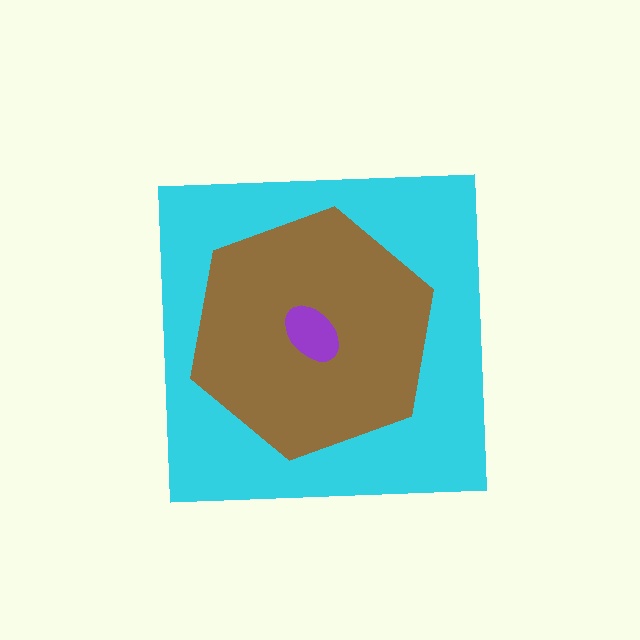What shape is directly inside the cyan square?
The brown hexagon.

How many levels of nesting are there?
3.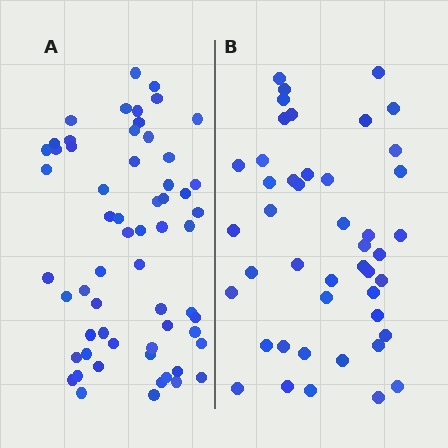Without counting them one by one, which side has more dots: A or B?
Region A (the left region) has more dots.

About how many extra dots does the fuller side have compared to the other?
Region A has approximately 15 more dots than region B.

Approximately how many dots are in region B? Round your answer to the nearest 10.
About 40 dots. (The exact count is 45, which rounds to 40.)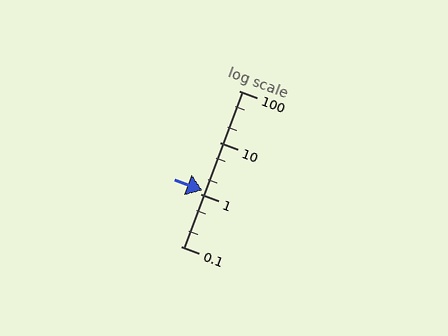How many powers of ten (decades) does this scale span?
The scale spans 3 decades, from 0.1 to 100.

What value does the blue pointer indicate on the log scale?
The pointer indicates approximately 1.2.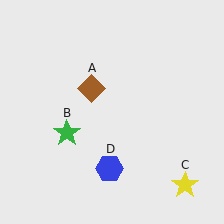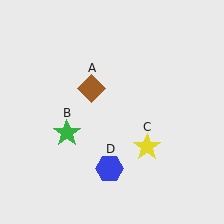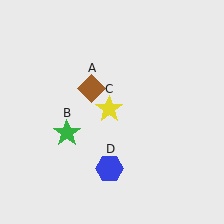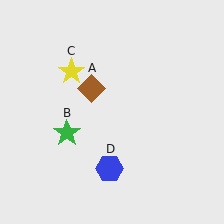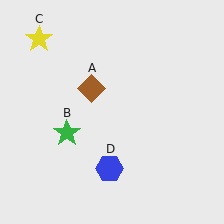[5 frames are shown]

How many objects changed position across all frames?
1 object changed position: yellow star (object C).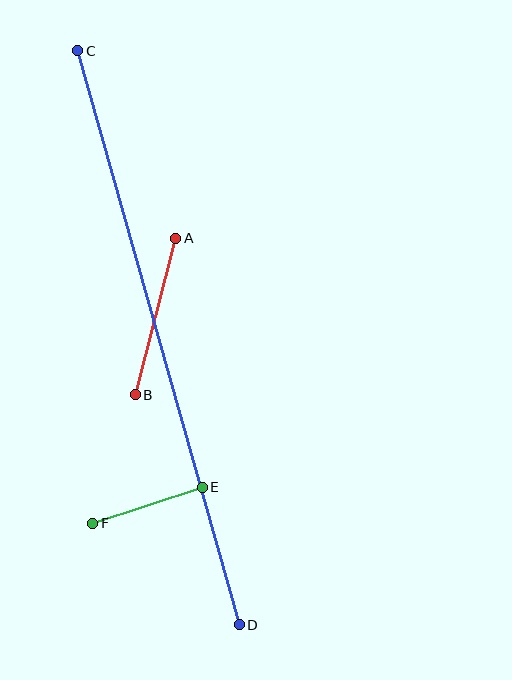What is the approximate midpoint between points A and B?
The midpoint is at approximately (155, 316) pixels.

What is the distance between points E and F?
The distance is approximately 116 pixels.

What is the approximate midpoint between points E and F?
The midpoint is at approximately (147, 505) pixels.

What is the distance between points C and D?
The distance is approximately 596 pixels.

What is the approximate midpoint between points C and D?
The midpoint is at approximately (159, 338) pixels.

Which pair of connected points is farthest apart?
Points C and D are farthest apart.